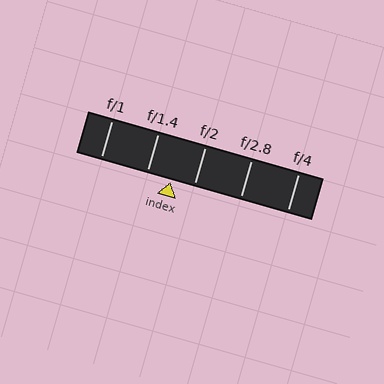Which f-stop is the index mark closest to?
The index mark is closest to f/2.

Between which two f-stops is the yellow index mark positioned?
The index mark is between f/1.4 and f/2.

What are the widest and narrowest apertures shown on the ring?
The widest aperture shown is f/1 and the narrowest is f/4.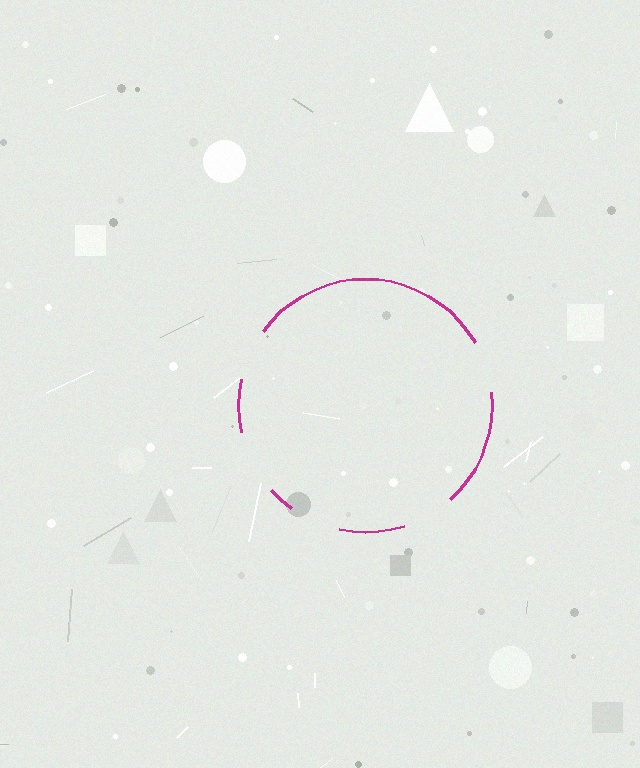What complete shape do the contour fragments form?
The contour fragments form a circle.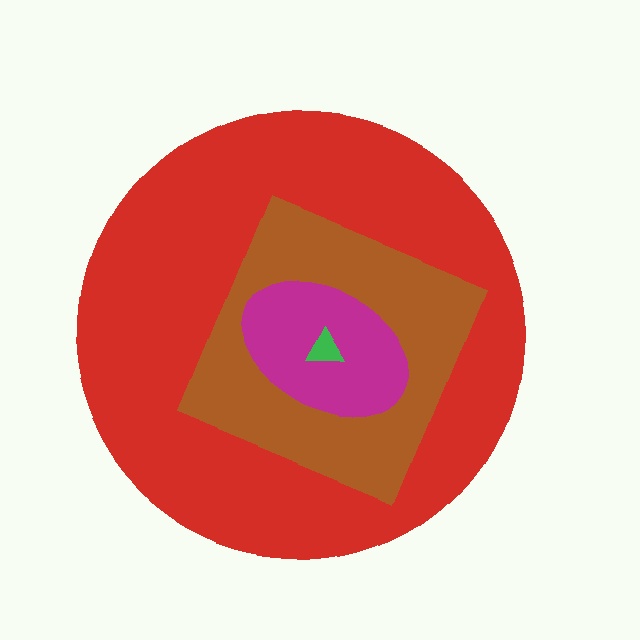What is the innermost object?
The green triangle.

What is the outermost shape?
The red circle.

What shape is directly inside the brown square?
The magenta ellipse.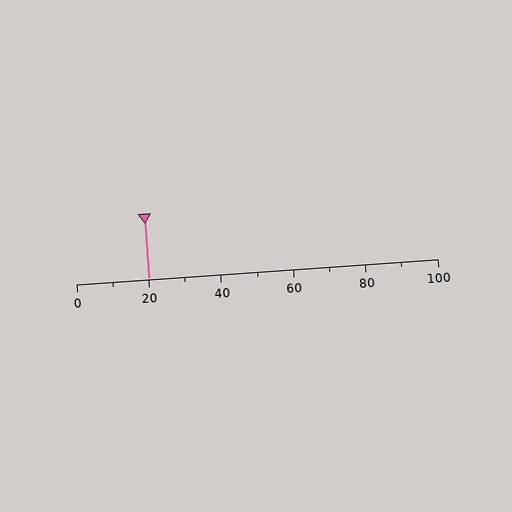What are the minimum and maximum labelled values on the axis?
The axis runs from 0 to 100.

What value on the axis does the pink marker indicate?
The marker indicates approximately 20.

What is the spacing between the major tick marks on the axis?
The major ticks are spaced 20 apart.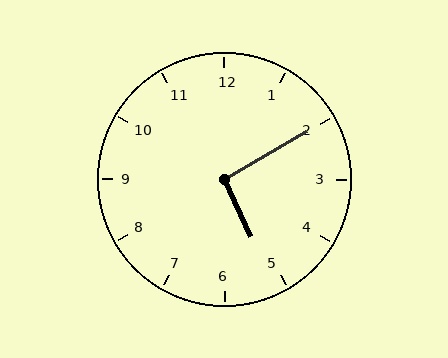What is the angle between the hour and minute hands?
Approximately 95 degrees.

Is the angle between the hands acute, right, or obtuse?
It is right.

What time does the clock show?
5:10.